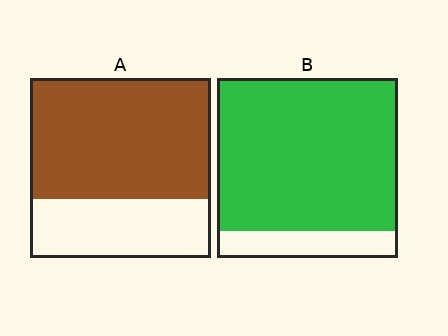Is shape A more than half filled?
Yes.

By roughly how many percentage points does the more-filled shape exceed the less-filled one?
By roughly 20 percentage points (B over A).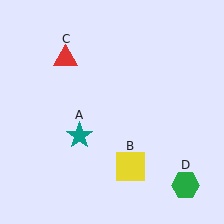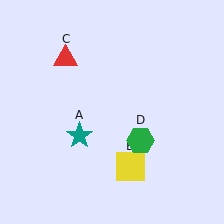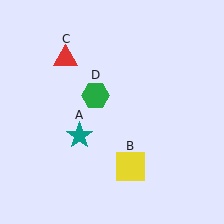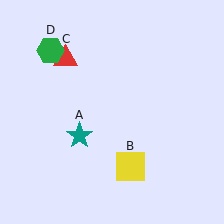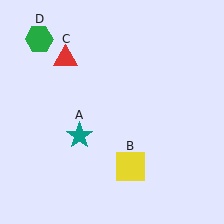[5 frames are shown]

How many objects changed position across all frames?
1 object changed position: green hexagon (object D).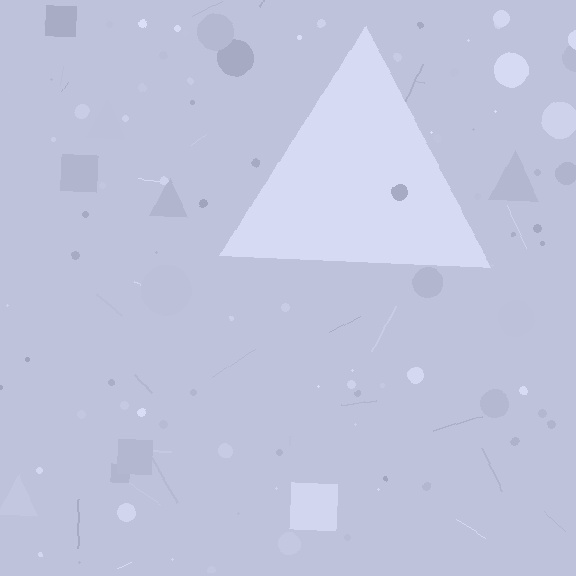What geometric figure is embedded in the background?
A triangle is embedded in the background.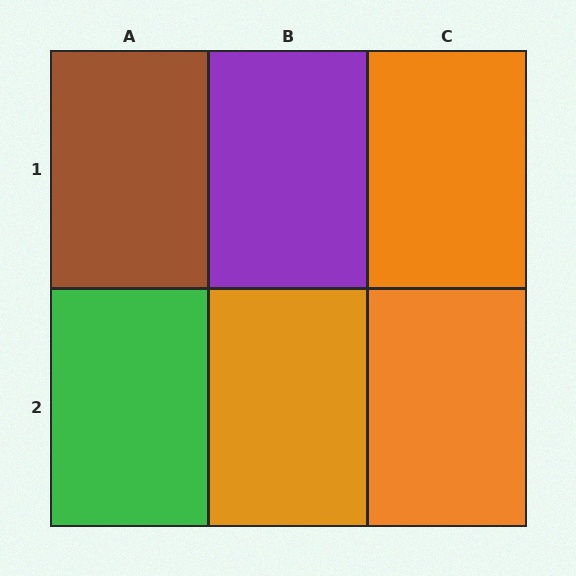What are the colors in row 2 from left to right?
Green, orange, orange.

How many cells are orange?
3 cells are orange.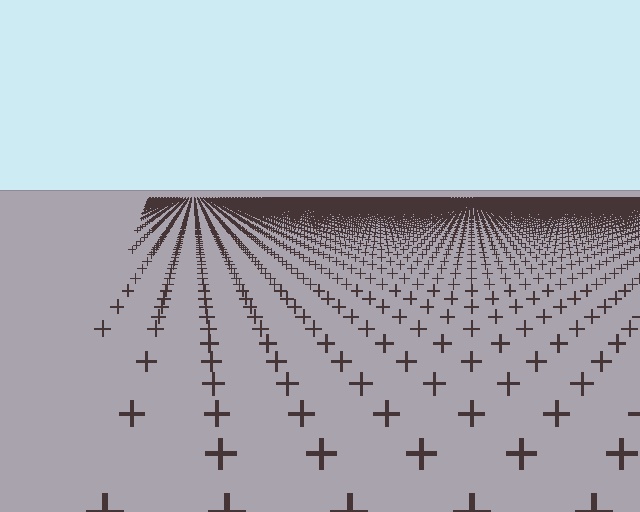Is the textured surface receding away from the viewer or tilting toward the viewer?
The surface is receding away from the viewer. Texture elements get smaller and denser toward the top.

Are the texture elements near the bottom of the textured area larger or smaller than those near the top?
Larger. Near the bottom, elements are closer to the viewer and appear at a bigger on-screen size.